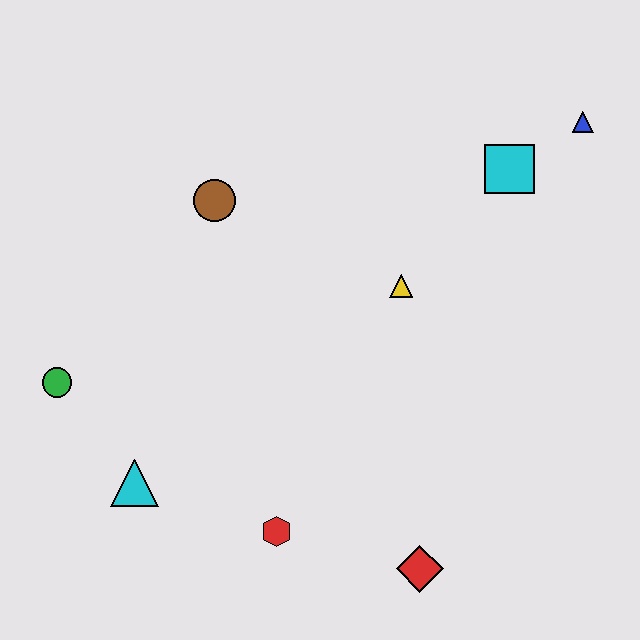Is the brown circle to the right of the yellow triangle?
No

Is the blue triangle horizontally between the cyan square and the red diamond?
No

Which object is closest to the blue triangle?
The cyan square is closest to the blue triangle.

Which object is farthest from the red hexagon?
The blue triangle is farthest from the red hexagon.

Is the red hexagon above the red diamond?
Yes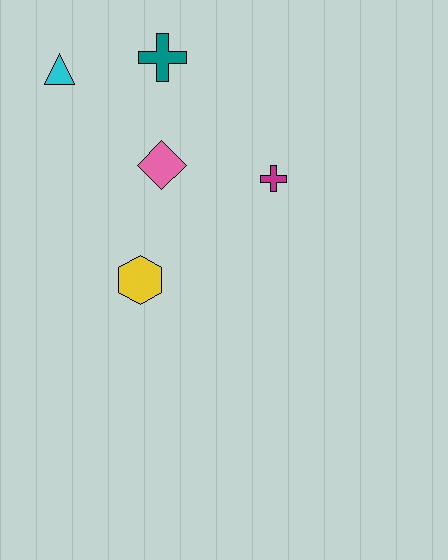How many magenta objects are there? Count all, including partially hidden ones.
There is 1 magenta object.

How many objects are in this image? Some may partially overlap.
There are 5 objects.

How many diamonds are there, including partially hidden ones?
There is 1 diamond.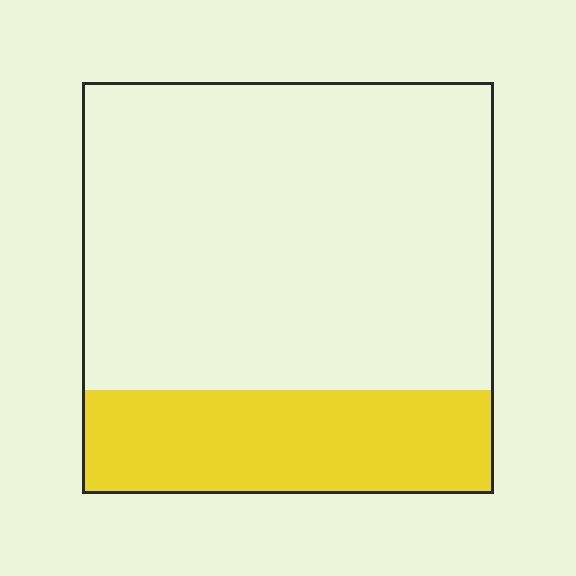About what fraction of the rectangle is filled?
About one quarter (1/4).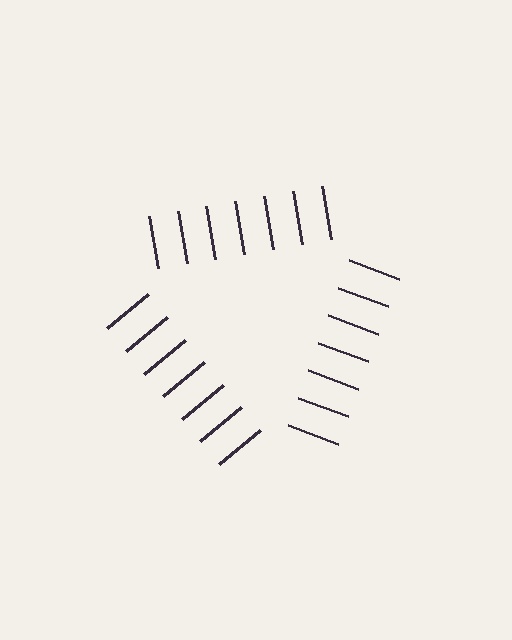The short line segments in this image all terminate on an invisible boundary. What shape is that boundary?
An illusory triangle — the line segments terminate on its edges but no continuous stroke is drawn.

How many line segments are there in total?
21 — 7 along each of the 3 edges.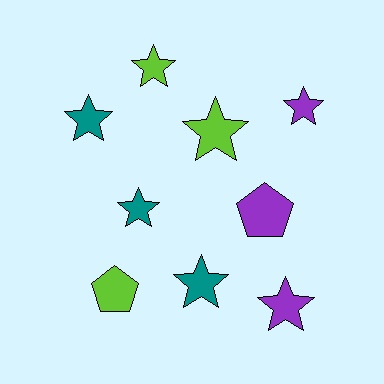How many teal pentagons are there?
There are no teal pentagons.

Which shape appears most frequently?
Star, with 7 objects.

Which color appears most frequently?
Lime, with 3 objects.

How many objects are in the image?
There are 9 objects.